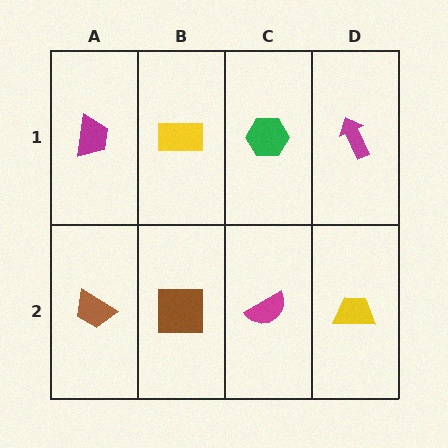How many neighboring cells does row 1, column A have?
2.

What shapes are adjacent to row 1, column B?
A brown square (row 2, column B), a magenta trapezoid (row 1, column A), a green hexagon (row 1, column C).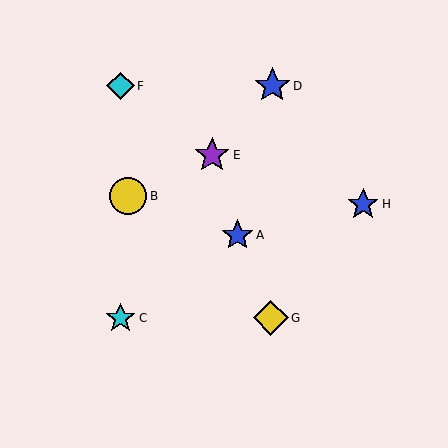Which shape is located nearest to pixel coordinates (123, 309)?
The cyan star (labeled C) at (121, 318) is nearest to that location.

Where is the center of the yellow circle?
The center of the yellow circle is at (128, 196).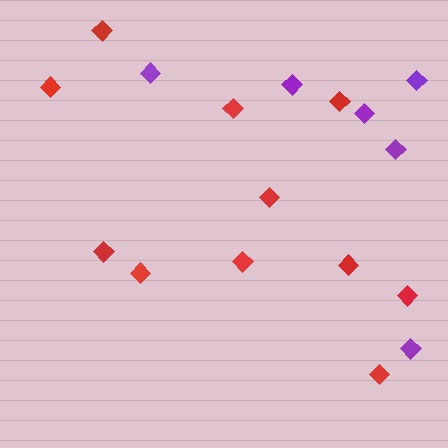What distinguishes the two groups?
There are 2 groups: one group of red diamonds (11) and one group of purple diamonds (6).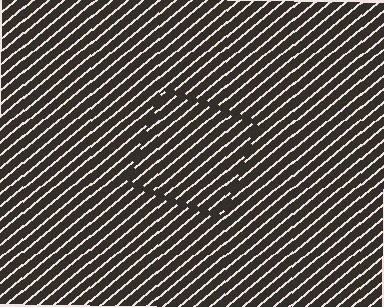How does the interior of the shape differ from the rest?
The interior of the shape contains the same grating, shifted by half a period — the contour is defined by the phase discontinuity where line-ends from the inner and outer gratings abut.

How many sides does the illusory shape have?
4 sides — the line-ends trace a square.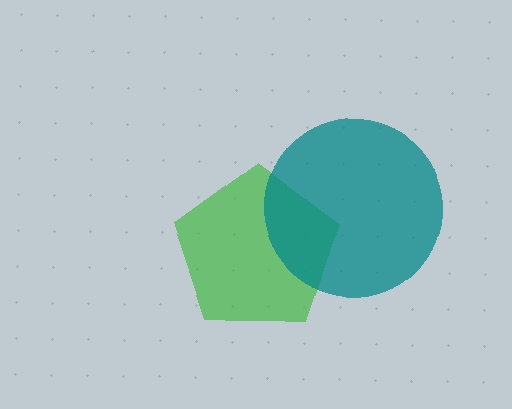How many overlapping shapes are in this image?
There are 2 overlapping shapes in the image.